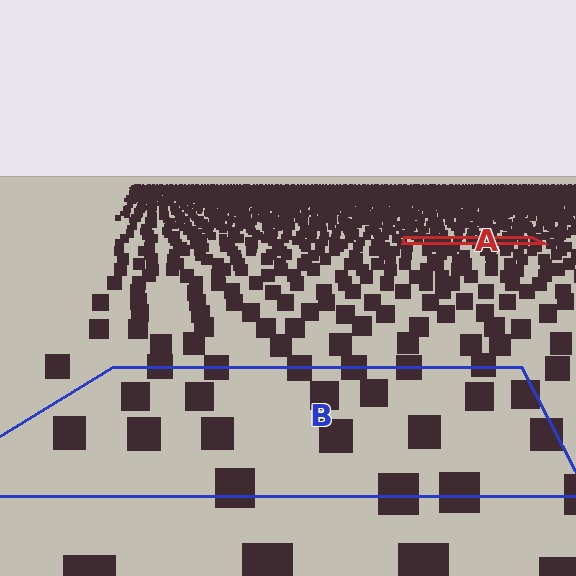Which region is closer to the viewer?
Region B is closer. The texture elements there are larger and more spread out.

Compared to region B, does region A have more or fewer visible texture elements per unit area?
Region A has more texture elements per unit area — they are packed more densely because it is farther away.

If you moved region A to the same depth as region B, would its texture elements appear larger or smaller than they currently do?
They would appear larger. At a closer depth, the same texture elements are projected at a bigger on-screen size.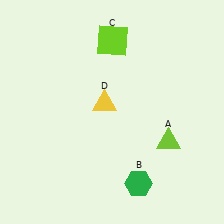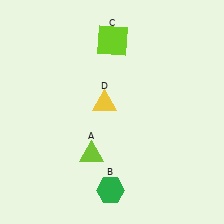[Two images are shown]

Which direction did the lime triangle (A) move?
The lime triangle (A) moved left.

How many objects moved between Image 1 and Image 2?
2 objects moved between the two images.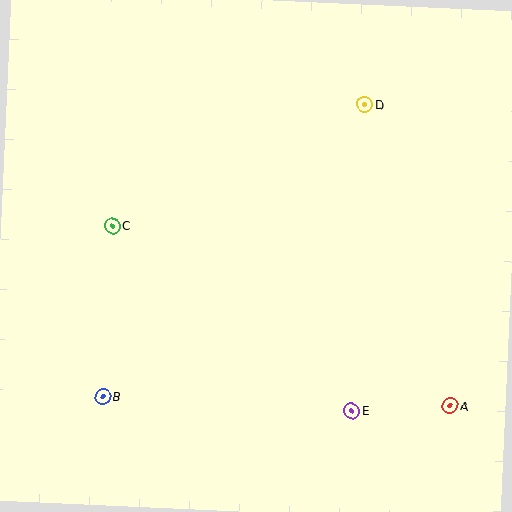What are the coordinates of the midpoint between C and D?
The midpoint between C and D is at (239, 165).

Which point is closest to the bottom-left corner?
Point B is closest to the bottom-left corner.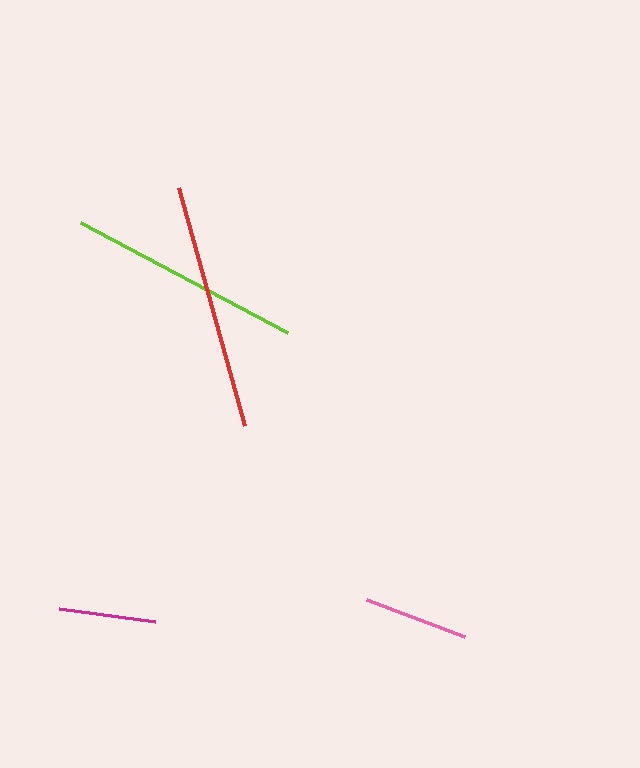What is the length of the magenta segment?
The magenta segment is approximately 97 pixels long.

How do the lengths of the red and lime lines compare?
The red and lime lines are approximately the same length.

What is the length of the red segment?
The red segment is approximately 247 pixels long.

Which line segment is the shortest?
The magenta line is the shortest at approximately 97 pixels.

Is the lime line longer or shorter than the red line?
The red line is longer than the lime line.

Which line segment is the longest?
The red line is the longest at approximately 247 pixels.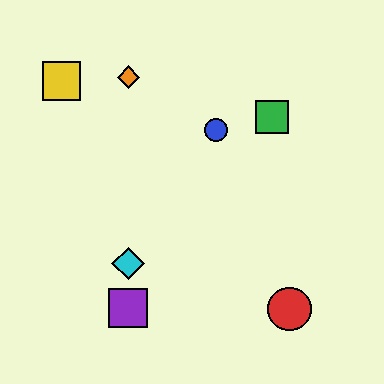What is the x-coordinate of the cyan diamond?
The cyan diamond is at x≈128.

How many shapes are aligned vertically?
3 shapes (the purple square, the orange diamond, the cyan diamond) are aligned vertically.